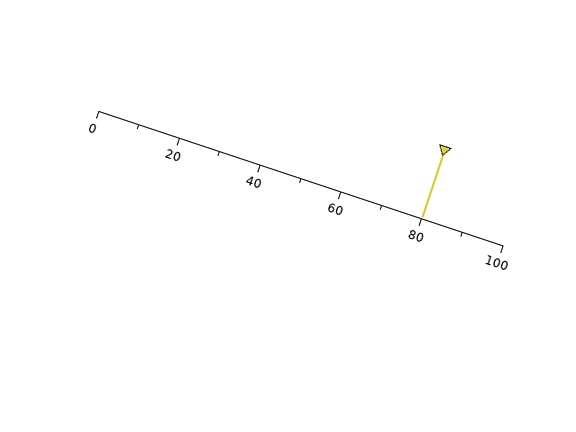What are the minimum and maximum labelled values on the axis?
The axis runs from 0 to 100.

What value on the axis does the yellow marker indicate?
The marker indicates approximately 80.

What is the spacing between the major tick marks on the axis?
The major ticks are spaced 20 apart.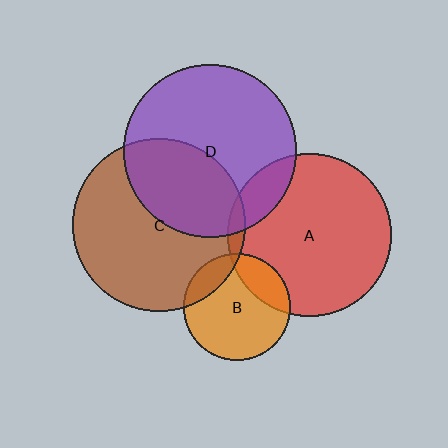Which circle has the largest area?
Circle C (brown).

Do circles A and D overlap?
Yes.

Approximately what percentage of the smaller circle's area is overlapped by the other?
Approximately 15%.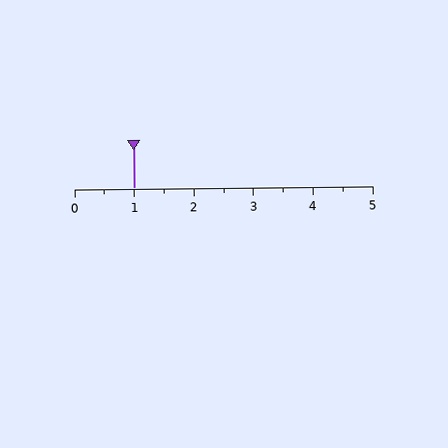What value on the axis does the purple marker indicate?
The marker indicates approximately 1.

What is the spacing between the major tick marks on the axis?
The major ticks are spaced 1 apart.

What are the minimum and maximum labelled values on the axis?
The axis runs from 0 to 5.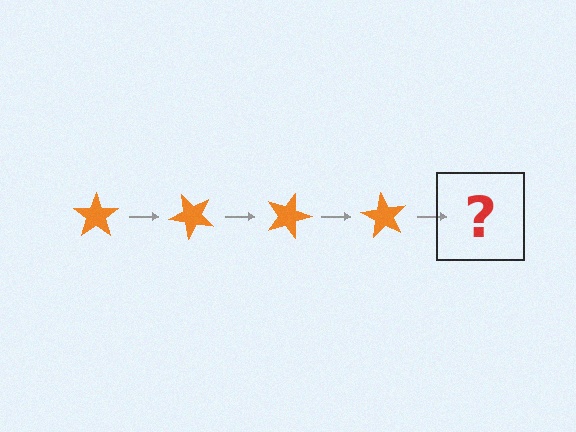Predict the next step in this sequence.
The next step is an orange star rotated 180 degrees.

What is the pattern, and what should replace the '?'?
The pattern is that the star rotates 45 degrees each step. The '?' should be an orange star rotated 180 degrees.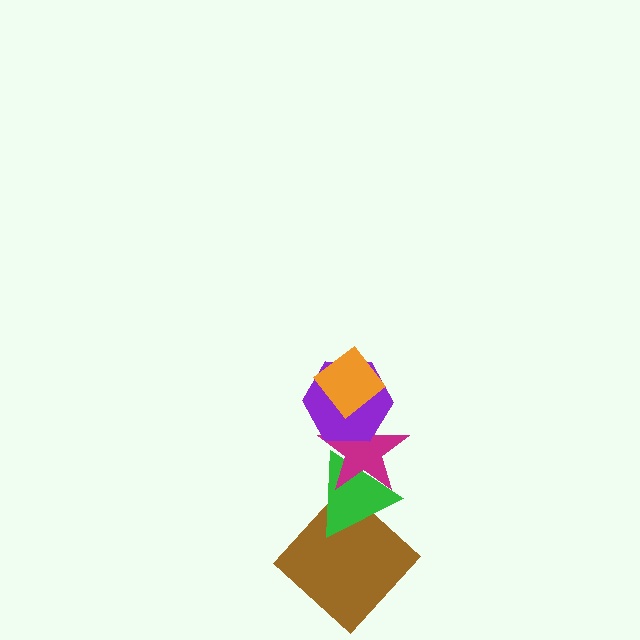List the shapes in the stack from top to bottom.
From top to bottom: the orange diamond, the purple hexagon, the magenta star, the green triangle, the brown diamond.